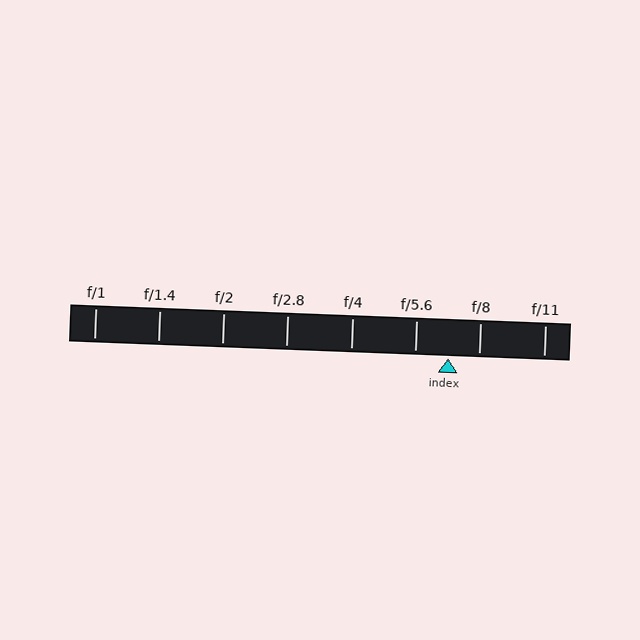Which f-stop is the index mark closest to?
The index mark is closest to f/8.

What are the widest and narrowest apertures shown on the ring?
The widest aperture shown is f/1 and the narrowest is f/11.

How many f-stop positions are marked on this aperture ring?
There are 8 f-stop positions marked.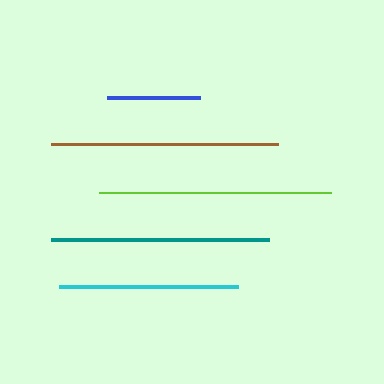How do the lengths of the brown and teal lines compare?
The brown and teal lines are approximately the same length.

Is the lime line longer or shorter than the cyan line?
The lime line is longer than the cyan line.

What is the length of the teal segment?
The teal segment is approximately 218 pixels long.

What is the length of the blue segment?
The blue segment is approximately 94 pixels long.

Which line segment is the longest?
The lime line is the longest at approximately 232 pixels.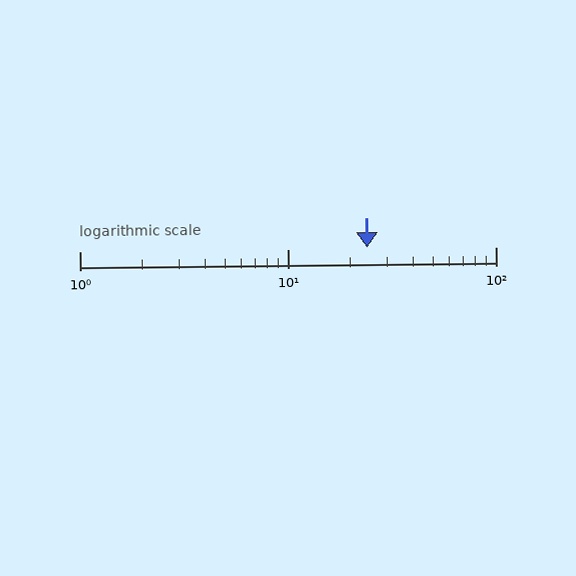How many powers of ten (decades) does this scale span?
The scale spans 2 decades, from 1 to 100.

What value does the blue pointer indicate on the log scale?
The pointer indicates approximately 24.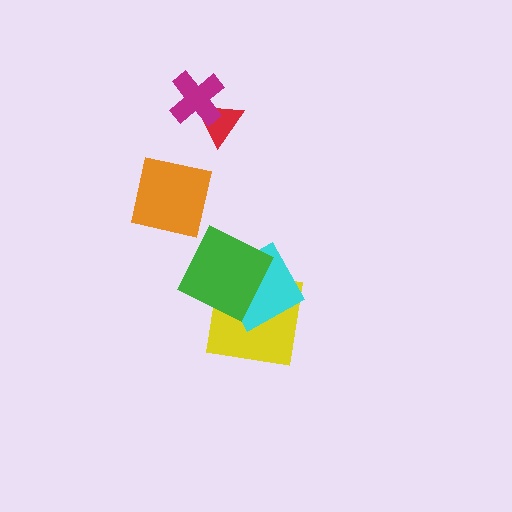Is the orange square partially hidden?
No, no other shape covers it.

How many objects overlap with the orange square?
0 objects overlap with the orange square.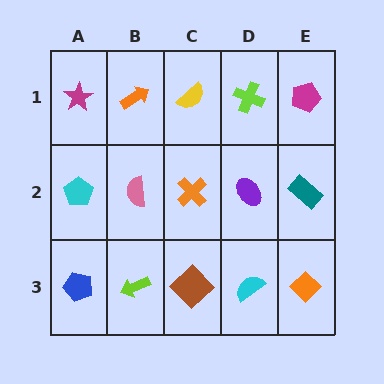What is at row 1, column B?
An orange arrow.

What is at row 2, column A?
A cyan pentagon.